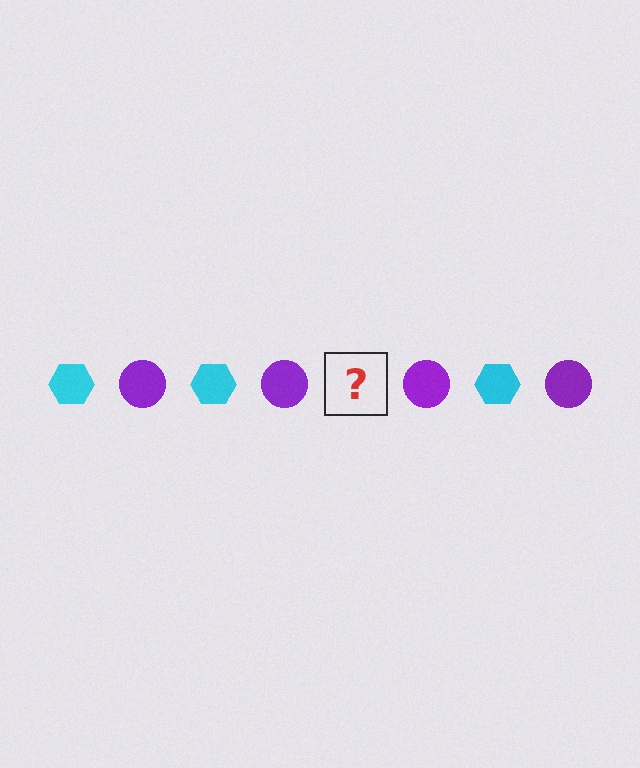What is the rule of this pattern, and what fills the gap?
The rule is that the pattern alternates between cyan hexagon and purple circle. The gap should be filled with a cyan hexagon.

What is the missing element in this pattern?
The missing element is a cyan hexagon.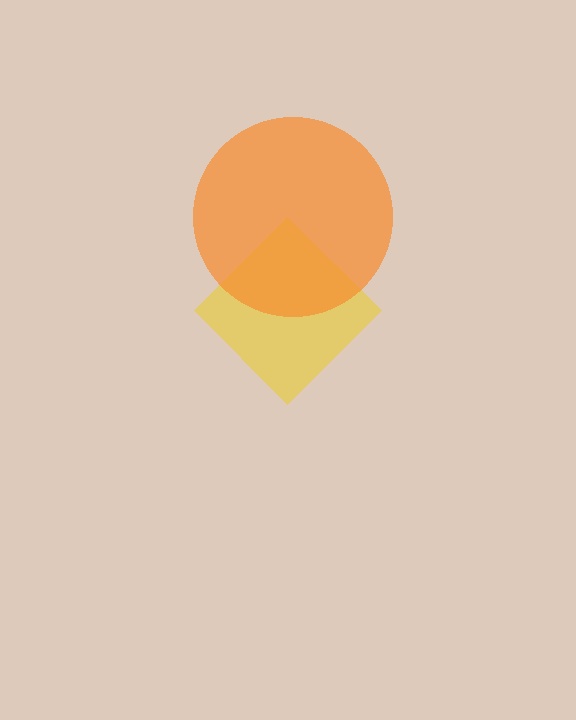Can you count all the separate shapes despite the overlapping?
Yes, there are 2 separate shapes.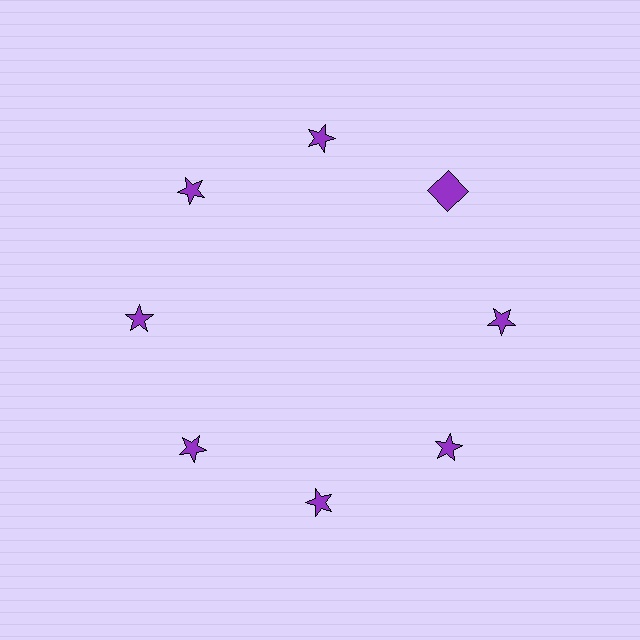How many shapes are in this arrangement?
There are 8 shapes arranged in a ring pattern.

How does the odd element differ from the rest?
It has a different shape: square instead of star.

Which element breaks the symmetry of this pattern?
The purple square at roughly the 2 o'clock position breaks the symmetry. All other shapes are purple stars.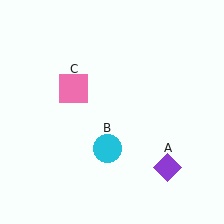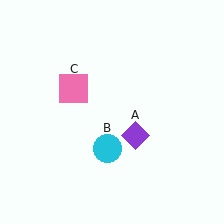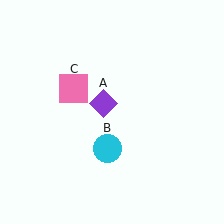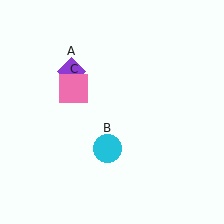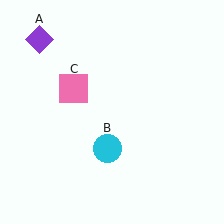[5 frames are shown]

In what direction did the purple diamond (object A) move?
The purple diamond (object A) moved up and to the left.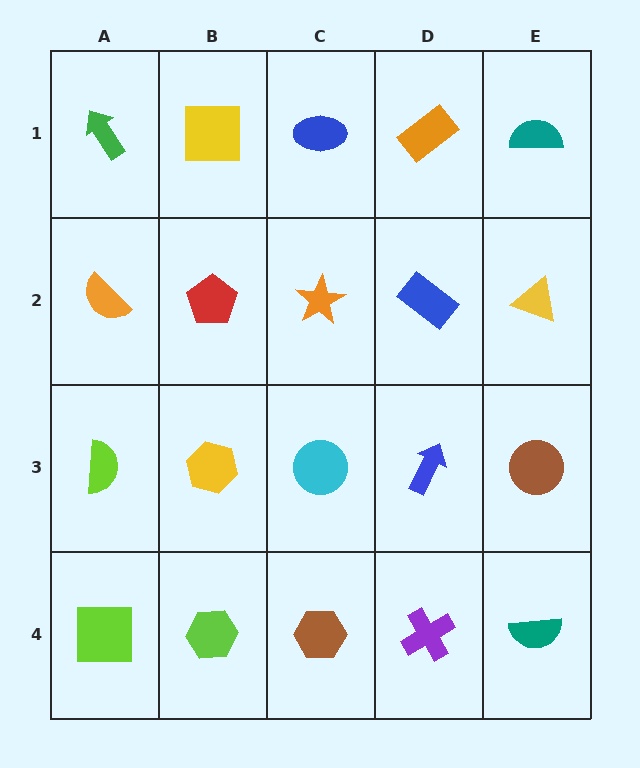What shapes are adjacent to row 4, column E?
A brown circle (row 3, column E), a purple cross (row 4, column D).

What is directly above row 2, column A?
A green arrow.